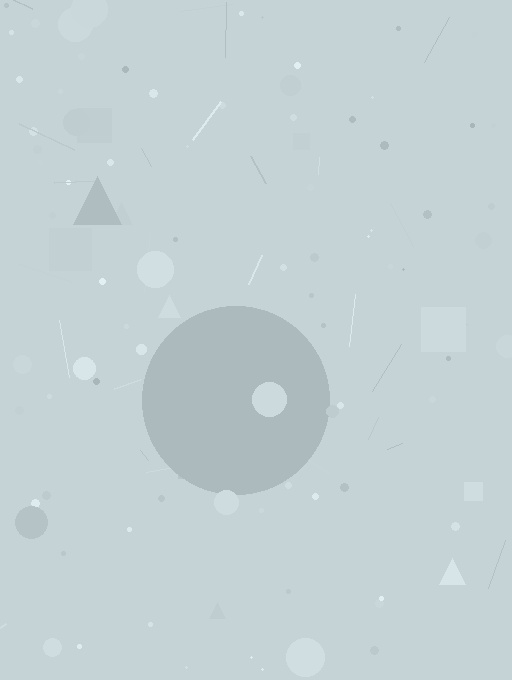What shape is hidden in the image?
A circle is hidden in the image.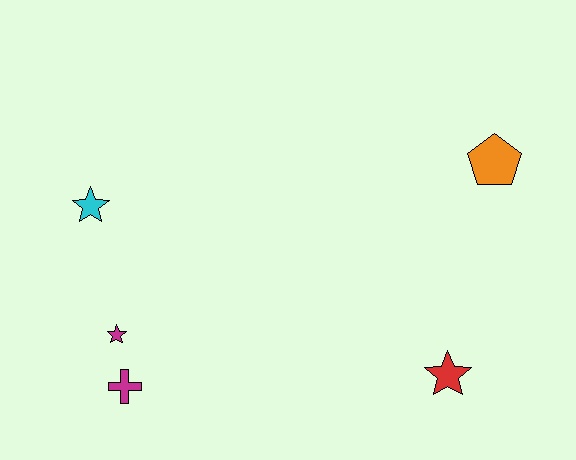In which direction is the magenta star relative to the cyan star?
The magenta star is below the cyan star.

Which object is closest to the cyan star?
The magenta star is closest to the cyan star.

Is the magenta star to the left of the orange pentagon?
Yes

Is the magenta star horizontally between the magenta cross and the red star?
No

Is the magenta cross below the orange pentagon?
Yes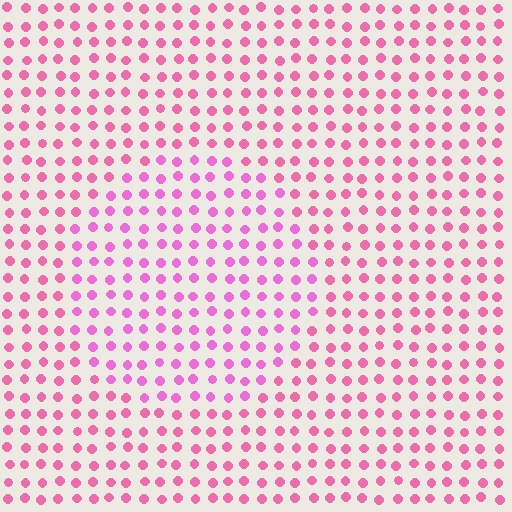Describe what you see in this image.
The image is filled with small pink elements in a uniform arrangement. A circle-shaped region is visible where the elements are tinted to a slightly different hue, forming a subtle color boundary.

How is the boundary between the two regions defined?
The boundary is defined purely by a slight shift in hue (about 21 degrees). Spacing, size, and orientation are identical on both sides.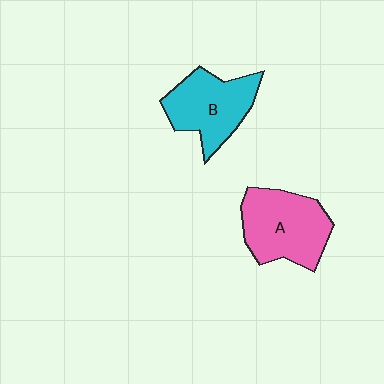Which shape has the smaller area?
Shape B (cyan).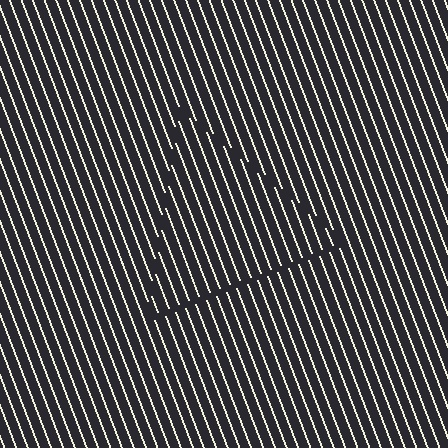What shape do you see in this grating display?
An illusory triangle. The interior of the shape contains the same grating, shifted by half a period — the contour is defined by the phase discontinuity where line-ends from the inner and outer gratings abut.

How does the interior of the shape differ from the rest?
The interior of the shape contains the same grating, shifted by half a period — the contour is defined by the phase discontinuity where line-ends from the inner and outer gratings abut.